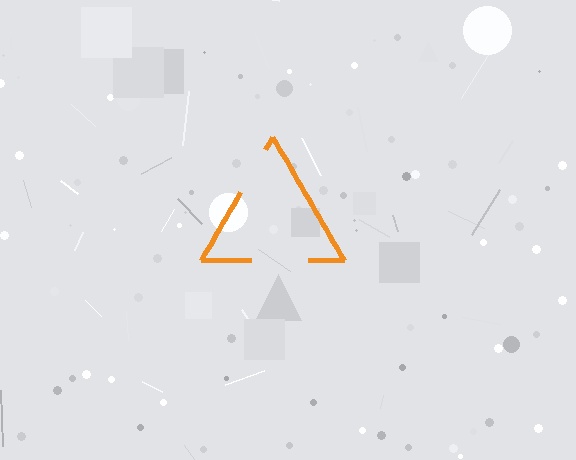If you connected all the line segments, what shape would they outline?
They would outline a triangle.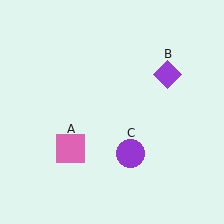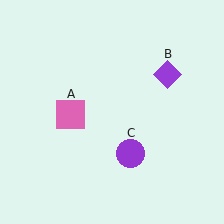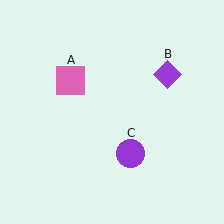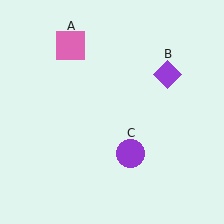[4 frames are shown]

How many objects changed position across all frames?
1 object changed position: pink square (object A).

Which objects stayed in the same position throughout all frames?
Purple diamond (object B) and purple circle (object C) remained stationary.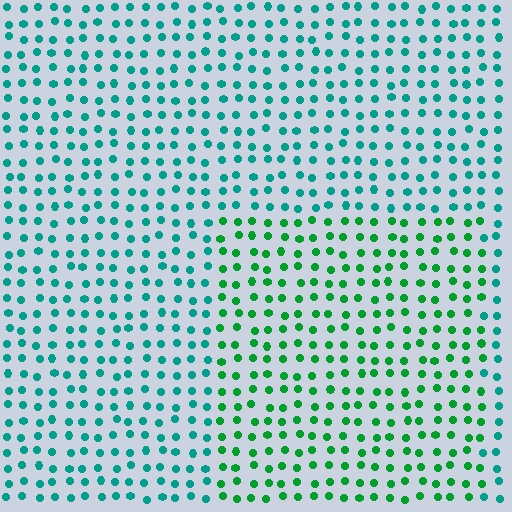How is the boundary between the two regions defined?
The boundary is defined purely by a slight shift in hue (about 37 degrees). Spacing, size, and orientation are identical on both sides.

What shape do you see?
I see a rectangle.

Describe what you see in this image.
The image is filled with small teal elements in a uniform arrangement. A rectangle-shaped region is visible where the elements are tinted to a slightly different hue, forming a subtle color boundary.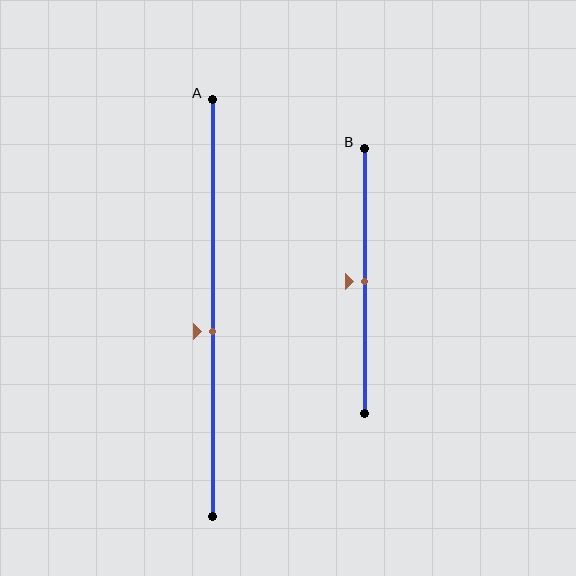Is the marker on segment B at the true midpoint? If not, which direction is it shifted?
Yes, the marker on segment B is at the true midpoint.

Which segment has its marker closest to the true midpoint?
Segment B has its marker closest to the true midpoint.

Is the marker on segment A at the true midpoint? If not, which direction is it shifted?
No, the marker on segment A is shifted downward by about 6% of the segment length.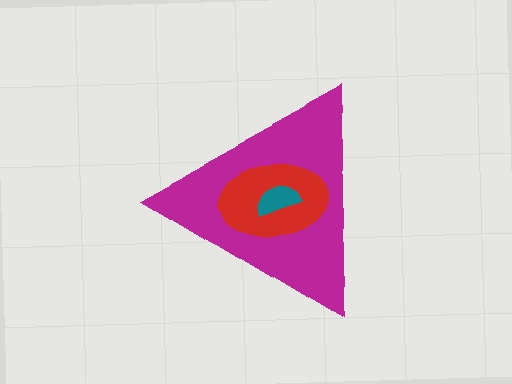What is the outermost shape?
The magenta triangle.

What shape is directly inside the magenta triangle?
The red ellipse.